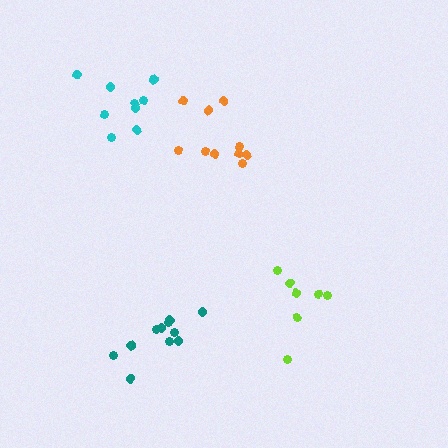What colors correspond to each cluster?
The clusters are colored: cyan, teal, orange, lime.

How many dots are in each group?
Group 1: 9 dots, Group 2: 11 dots, Group 3: 10 dots, Group 4: 7 dots (37 total).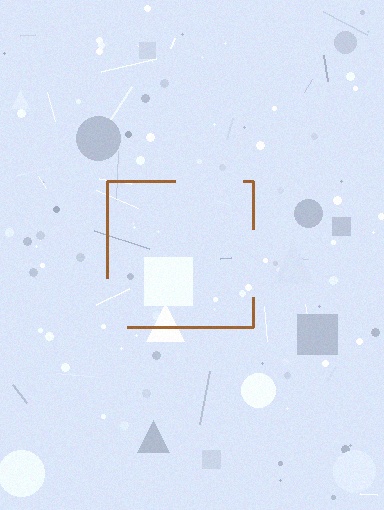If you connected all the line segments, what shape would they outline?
They would outline a square.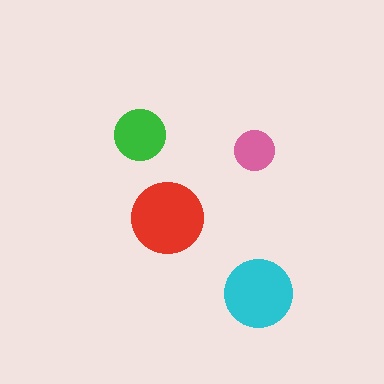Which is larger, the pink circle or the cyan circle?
The cyan one.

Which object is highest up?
The green circle is topmost.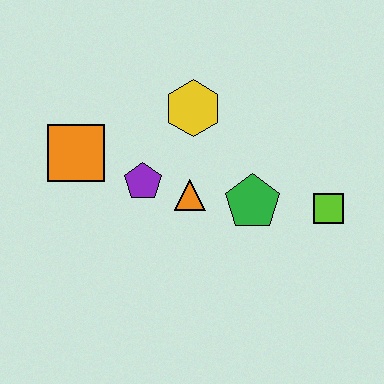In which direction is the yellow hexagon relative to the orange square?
The yellow hexagon is to the right of the orange square.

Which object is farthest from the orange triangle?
The lime square is farthest from the orange triangle.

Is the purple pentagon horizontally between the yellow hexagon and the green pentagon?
No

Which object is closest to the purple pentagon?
The orange triangle is closest to the purple pentagon.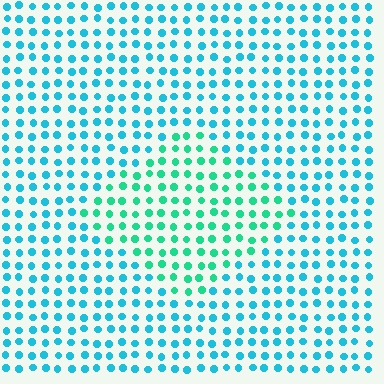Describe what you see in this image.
The image is filled with small cyan elements in a uniform arrangement. A diamond-shaped region is visible where the elements are tinted to a slightly different hue, forming a subtle color boundary.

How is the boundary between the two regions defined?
The boundary is defined purely by a slight shift in hue (about 33 degrees). Spacing, size, and orientation are identical on both sides.